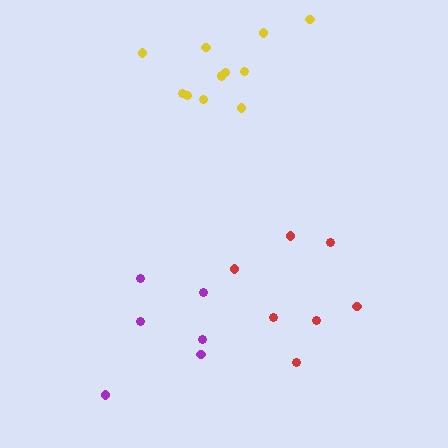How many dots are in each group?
Group 1: 6 dots, Group 2: 7 dots, Group 3: 12 dots (25 total).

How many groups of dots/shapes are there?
There are 3 groups.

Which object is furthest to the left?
The purple cluster is leftmost.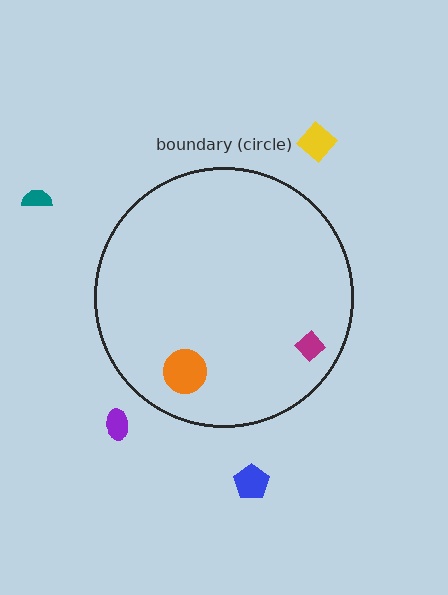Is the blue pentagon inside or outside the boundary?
Outside.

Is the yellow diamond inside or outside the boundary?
Outside.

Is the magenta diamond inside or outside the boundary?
Inside.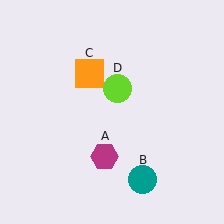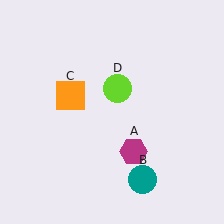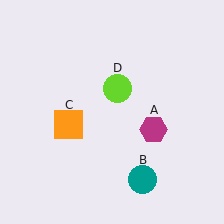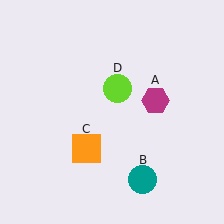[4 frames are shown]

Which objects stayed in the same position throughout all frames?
Teal circle (object B) and lime circle (object D) remained stationary.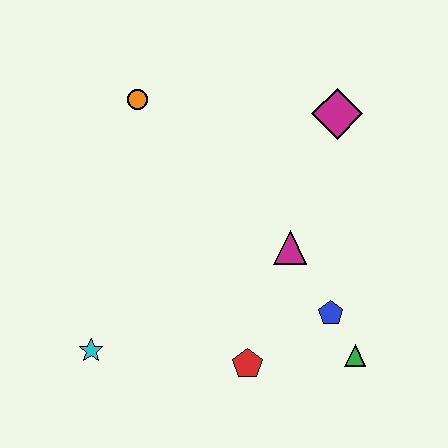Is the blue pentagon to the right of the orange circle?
Yes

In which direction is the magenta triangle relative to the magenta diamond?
The magenta triangle is below the magenta diamond.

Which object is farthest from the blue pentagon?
The orange circle is farthest from the blue pentagon.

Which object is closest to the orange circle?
The magenta diamond is closest to the orange circle.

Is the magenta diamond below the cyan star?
No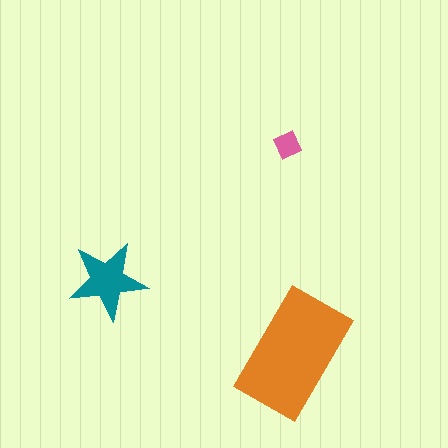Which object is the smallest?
The pink diamond.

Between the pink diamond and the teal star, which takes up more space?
The teal star.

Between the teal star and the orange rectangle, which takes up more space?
The orange rectangle.